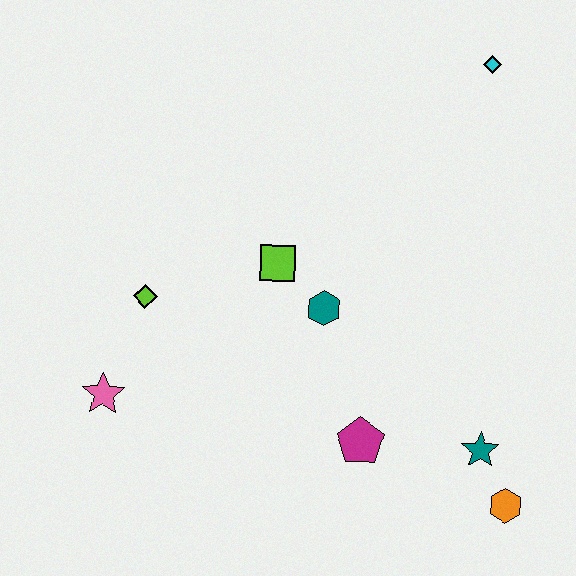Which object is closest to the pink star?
The lime diamond is closest to the pink star.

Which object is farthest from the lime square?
The orange hexagon is farthest from the lime square.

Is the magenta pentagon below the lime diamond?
Yes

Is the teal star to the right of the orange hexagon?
No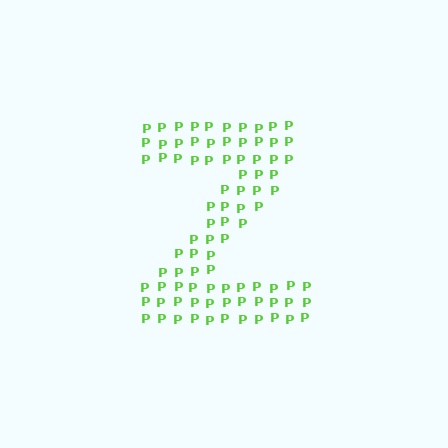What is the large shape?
The large shape is the letter Z.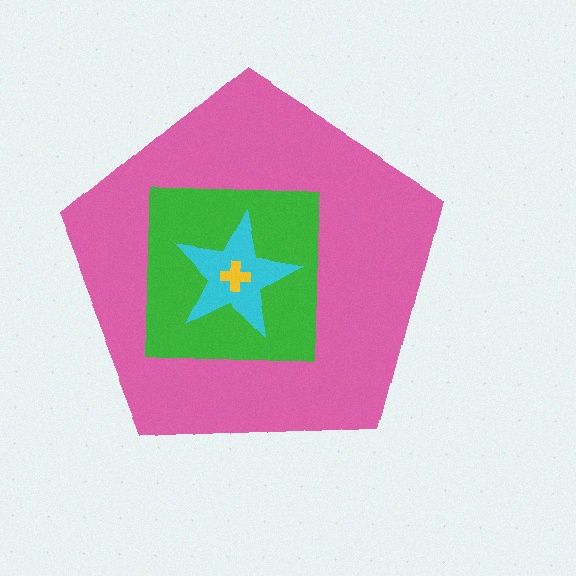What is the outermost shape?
The pink pentagon.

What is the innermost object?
The yellow cross.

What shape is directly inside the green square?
The cyan star.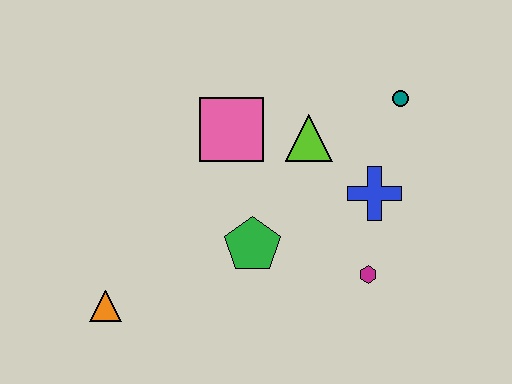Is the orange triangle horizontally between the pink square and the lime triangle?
No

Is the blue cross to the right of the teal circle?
No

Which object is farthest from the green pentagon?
The teal circle is farthest from the green pentagon.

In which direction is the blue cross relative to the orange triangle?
The blue cross is to the right of the orange triangle.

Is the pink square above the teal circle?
No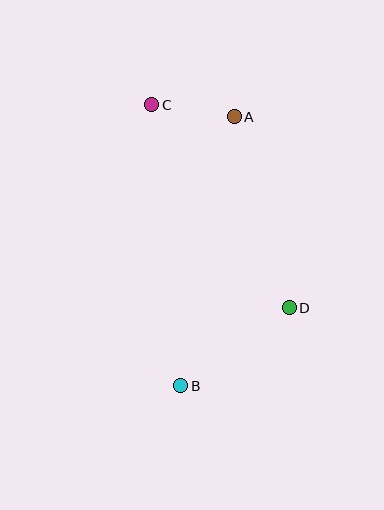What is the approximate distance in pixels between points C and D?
The distance between C and D is approximately 245 pixels.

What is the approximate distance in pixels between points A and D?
The distance between A and D is approximately 199 pixels.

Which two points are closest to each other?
Points A and C are closest to each other.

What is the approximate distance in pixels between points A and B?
The distance between A and B is approximately 274 pixels.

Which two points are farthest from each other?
Points B and C are farthest from each other.